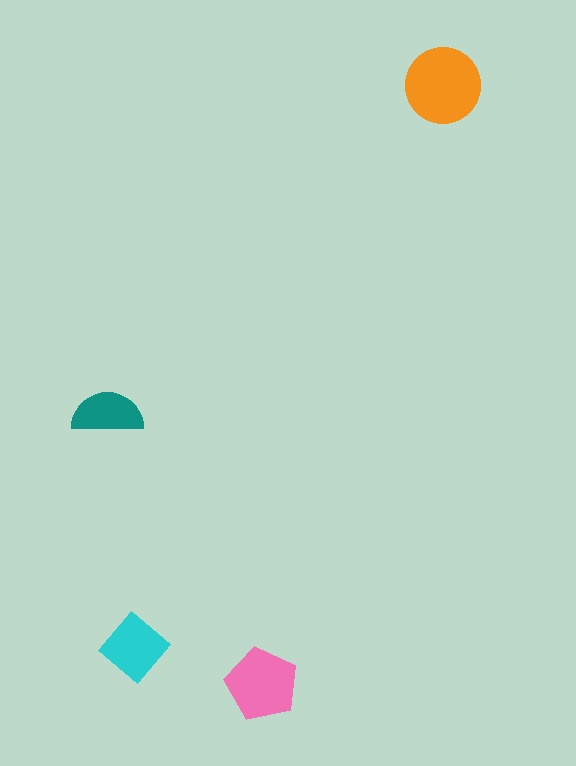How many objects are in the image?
There are 4 objects in the image.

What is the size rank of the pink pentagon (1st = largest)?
2nd.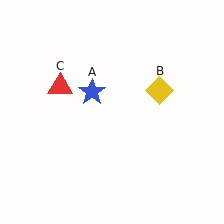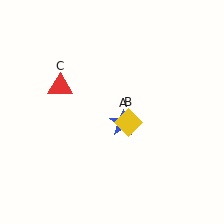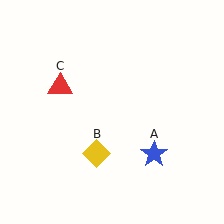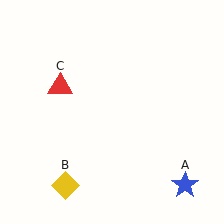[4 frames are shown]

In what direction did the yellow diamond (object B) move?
The yellow diamond (object B) moved down and to the left.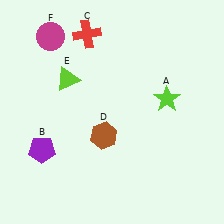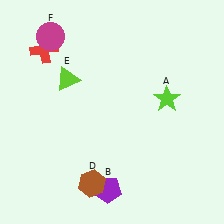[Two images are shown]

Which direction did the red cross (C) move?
The red cross (C) moved left.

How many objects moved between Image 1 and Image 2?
3 objects moved between the two images.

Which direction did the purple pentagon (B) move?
The purple pentagon (B) moved right.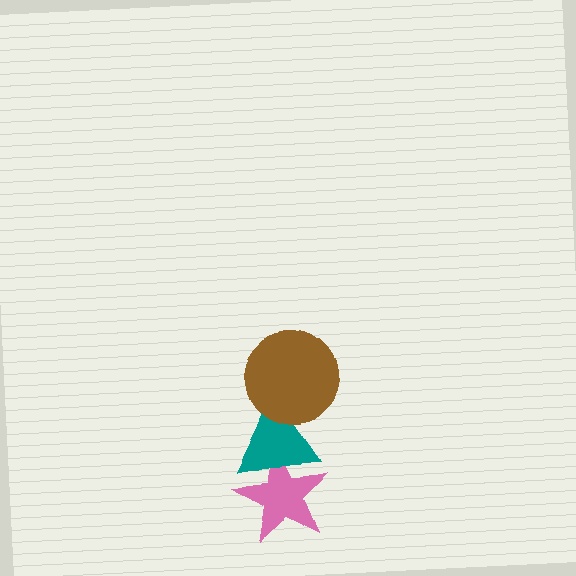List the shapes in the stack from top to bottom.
From top to bottom: the brown circle, the teal triangle, the pink star.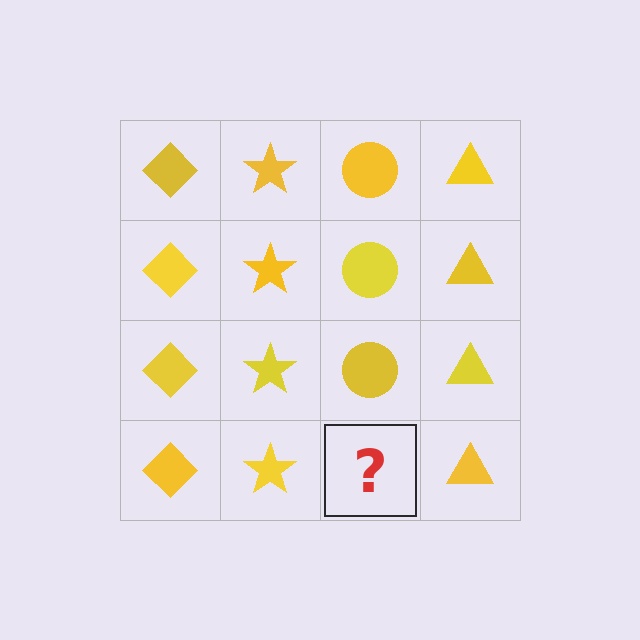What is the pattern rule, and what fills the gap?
The rule is that each column has a consistent shape. The gap should be filled with a yellow circle.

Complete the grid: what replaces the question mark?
The question mark should be replaced with a yellow circle.